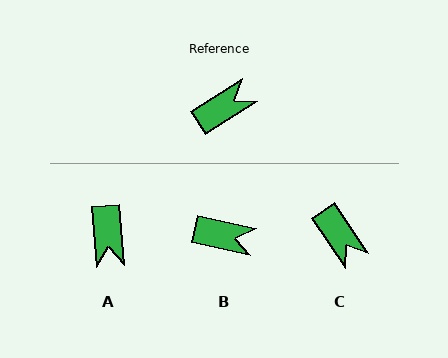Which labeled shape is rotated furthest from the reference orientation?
A, about 119 degrees away.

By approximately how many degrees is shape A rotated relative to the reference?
Approximately 119 degrees clockwise.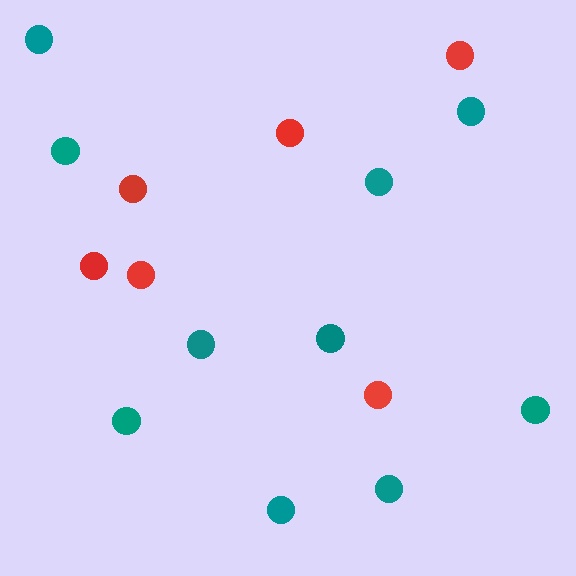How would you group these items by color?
There are 2 groups: one group of red circles (6) and one group of teal circles (10).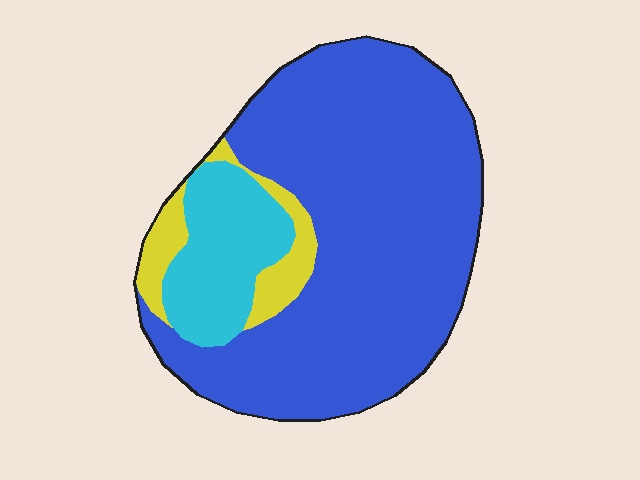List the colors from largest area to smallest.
From largest to smallest: blue, cyan, yellow.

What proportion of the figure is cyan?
Cyan takes up less than a quarter of the figure.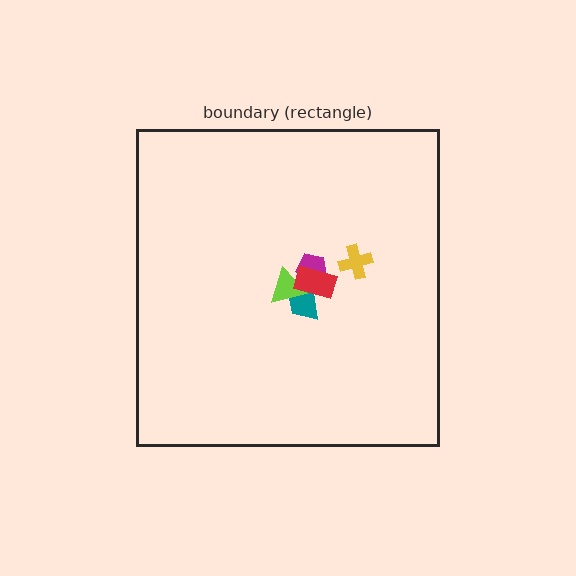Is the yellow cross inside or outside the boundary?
Inside.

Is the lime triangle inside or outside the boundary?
Inside.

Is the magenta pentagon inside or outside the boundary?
Inside.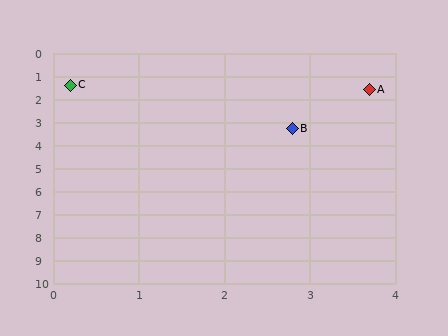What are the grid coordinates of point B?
Point B is at approximately (2.8, 3.3).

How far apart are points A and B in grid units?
Points A and B are about 1.9 grid units apart.